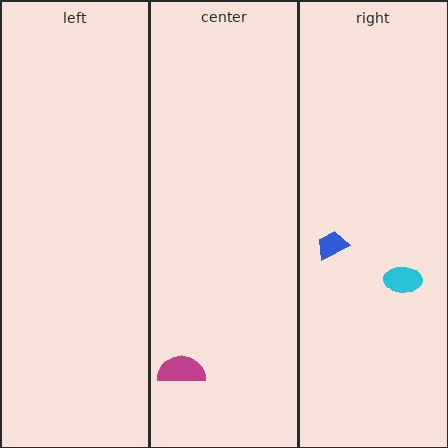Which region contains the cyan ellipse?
The right region.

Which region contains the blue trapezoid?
The right region.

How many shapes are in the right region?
2.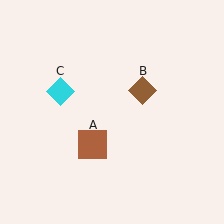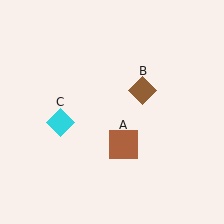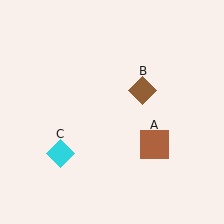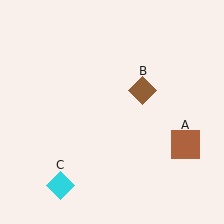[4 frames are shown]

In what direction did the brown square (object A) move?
The brown square (object A) moved right.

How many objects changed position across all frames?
2 objects changed position: brown square (object A), cyan diamond (object C).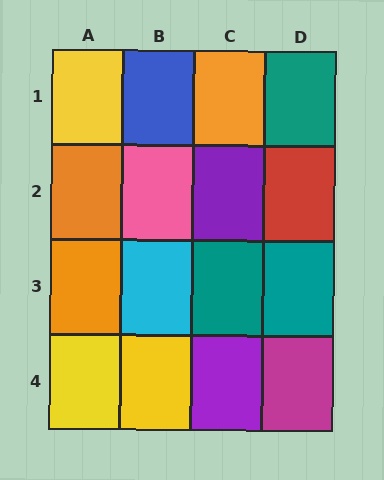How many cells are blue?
1 cell is blue.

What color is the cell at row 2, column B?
Pink.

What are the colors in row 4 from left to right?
Yellow, yellow, purple, magenta.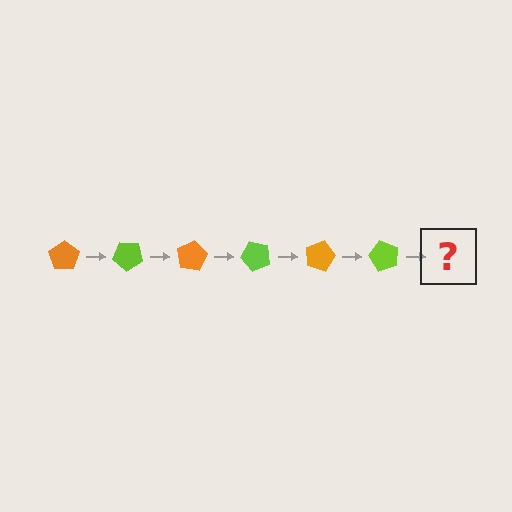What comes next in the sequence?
The next element should be an orange pentagon, rotated 240 degrees from the start.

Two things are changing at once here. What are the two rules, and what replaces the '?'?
The two rules are that it rotates 40 degrees each step and the color cycles through orange and lime. The '?' should be an orange pentagon, rotated 240 degrees from the start.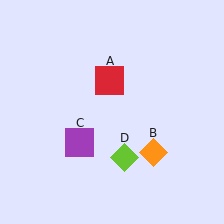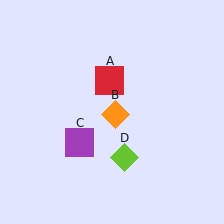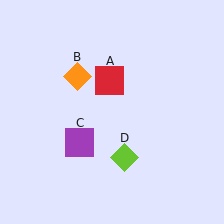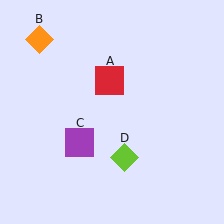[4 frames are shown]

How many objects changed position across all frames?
1 object changed position: orange diamond (object B).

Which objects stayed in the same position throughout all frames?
Red square (object A) and purple square (object C) and lime diamond (object D) remained stationary.